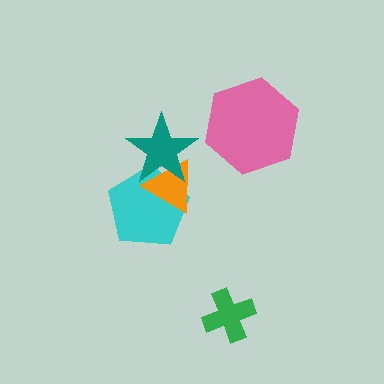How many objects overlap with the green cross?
0 objects overlap with the green cross.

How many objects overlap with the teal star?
2 objects overlap with the teal star.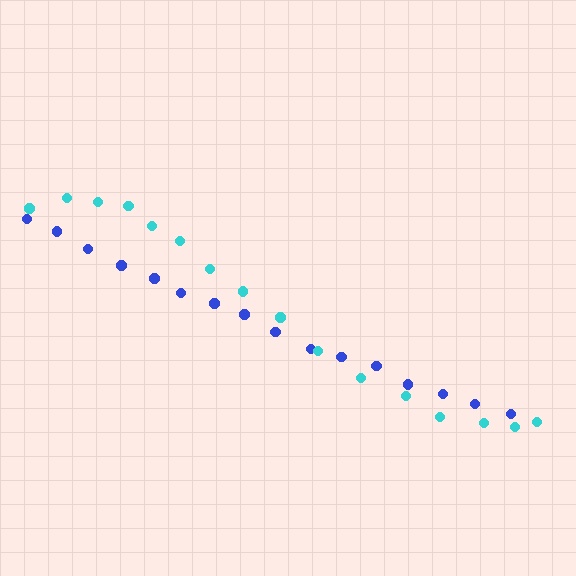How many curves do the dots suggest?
There are 2 distinct paths.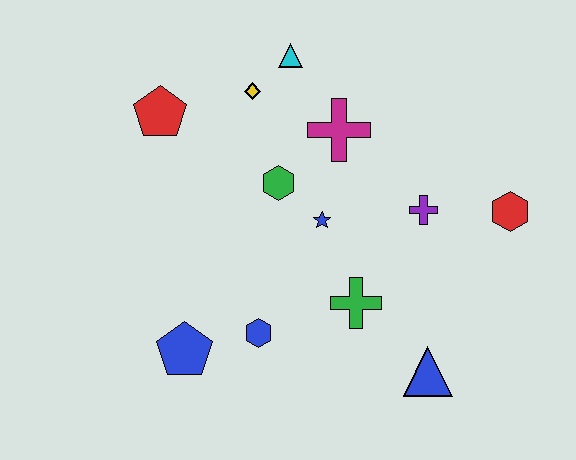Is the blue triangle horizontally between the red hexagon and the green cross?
Yes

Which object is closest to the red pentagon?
The yellow diamond is closest to the red pentagon.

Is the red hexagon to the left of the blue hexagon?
No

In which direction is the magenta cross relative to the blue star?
The magenta cross is above the blue star.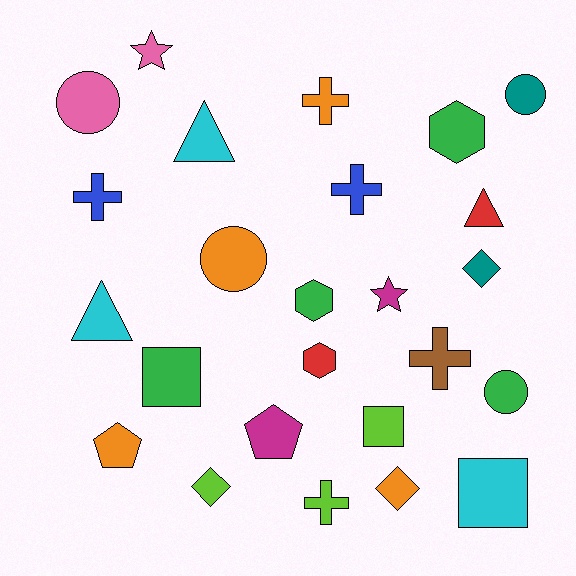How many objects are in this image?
There are 25 objects.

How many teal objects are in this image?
There are 2 teal objects.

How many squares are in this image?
There are 3 squares.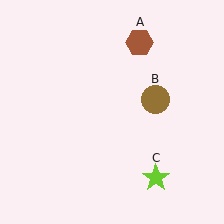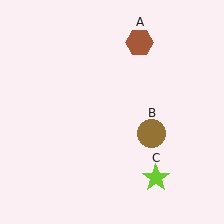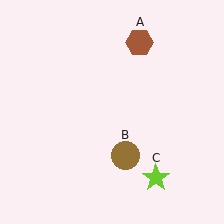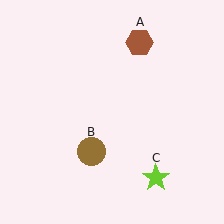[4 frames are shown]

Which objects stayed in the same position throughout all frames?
Brown hexagon (object A) and lime star (object C) remained stationary.